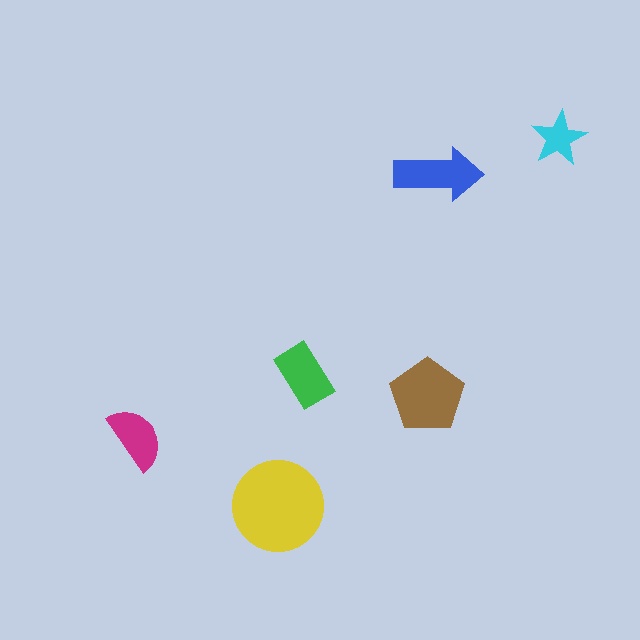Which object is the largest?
The yellow circle.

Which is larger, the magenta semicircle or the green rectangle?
The green rectangle.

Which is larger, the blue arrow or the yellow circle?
The yellow circle.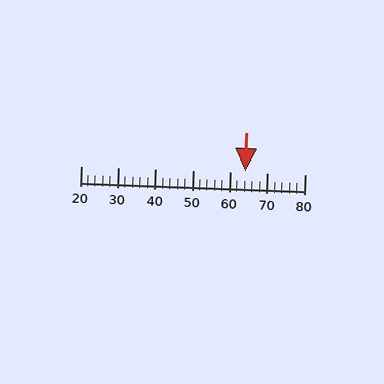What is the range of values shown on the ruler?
The ruler shows values from 20 to 80.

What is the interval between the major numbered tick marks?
The major tick marks are spaced 10 units apart.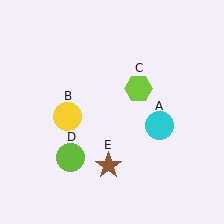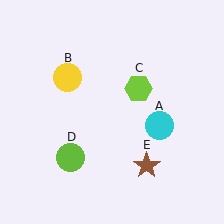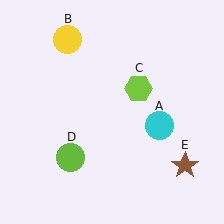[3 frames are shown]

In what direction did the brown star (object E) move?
The brown star (object E) moved right.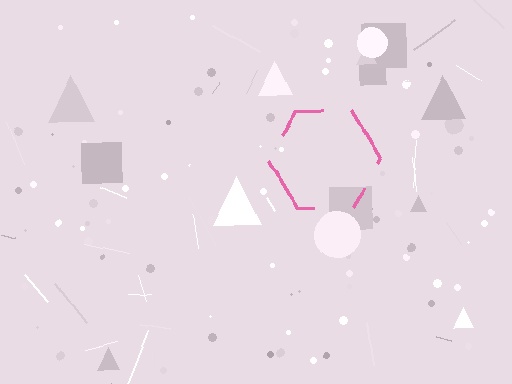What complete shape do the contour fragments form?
The contour fragments form a hexagon.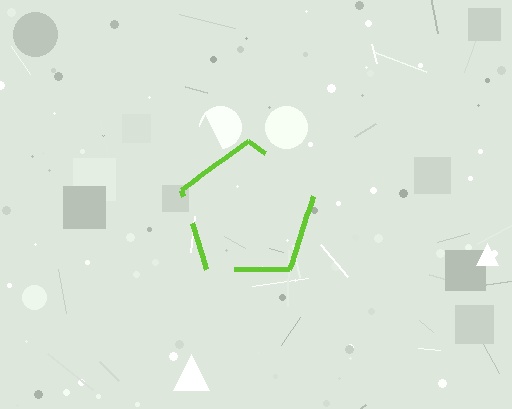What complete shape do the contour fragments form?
The contour fragments form a pentagon.